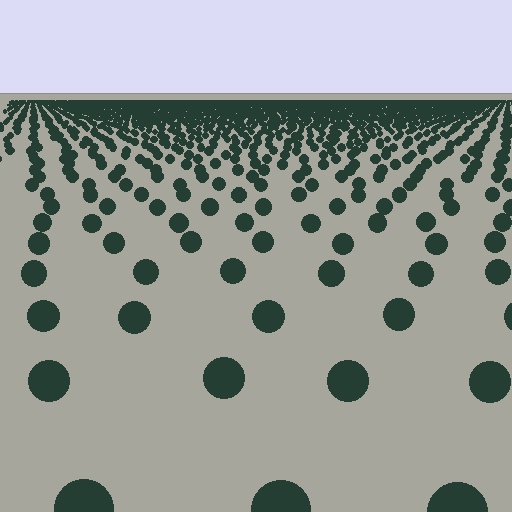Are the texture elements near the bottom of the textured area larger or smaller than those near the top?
Larger. Near the bottom, elements are closer to the viewer and appear at a bigger on-screen size.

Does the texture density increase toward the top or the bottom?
Density increases toward the top.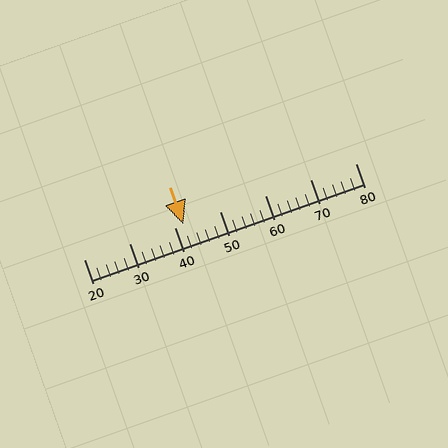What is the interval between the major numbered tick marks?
The major tick marks are spaced 10 units apart.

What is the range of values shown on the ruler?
The ruler shows values from 20 to 80.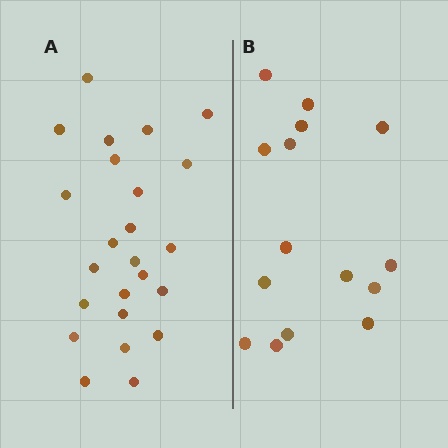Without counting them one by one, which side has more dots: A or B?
Region A (the left region) has more dots.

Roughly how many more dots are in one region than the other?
Region A has roughly 8 or so more dots than region B.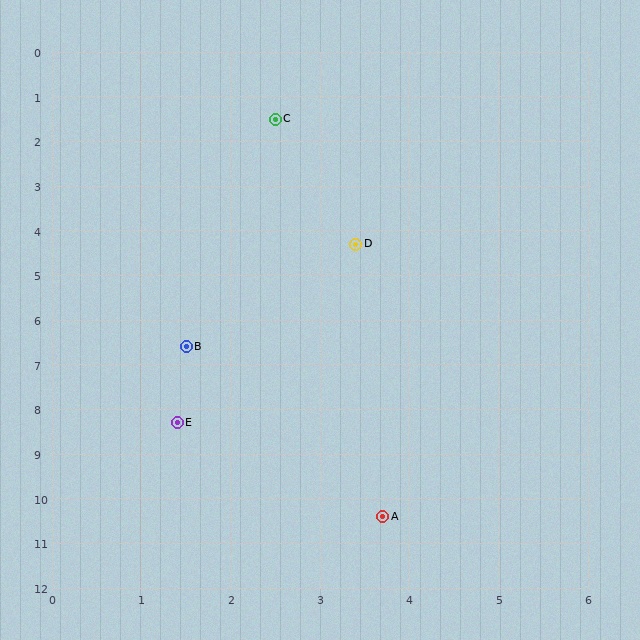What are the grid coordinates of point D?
Point D is at approximately (3.4, 4.3).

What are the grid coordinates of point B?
Point B is at approximately (1.5, 6.6).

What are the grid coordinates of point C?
Point C is at approximately (2.5, 1.5).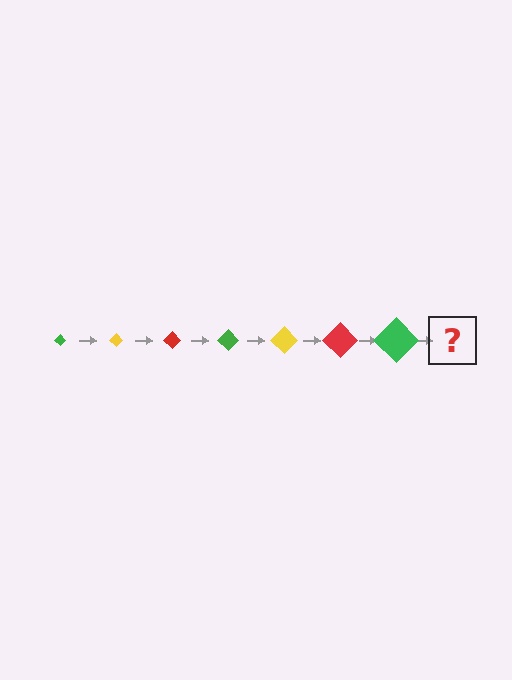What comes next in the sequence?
The next element should be a yellow diamond, larger than the previous one.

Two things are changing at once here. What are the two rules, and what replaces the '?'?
The two rules are that the diamond grows larger each step and the color cycles through green, yellow, and red. The '?' should be a yellow diamond, larger than the previous one.